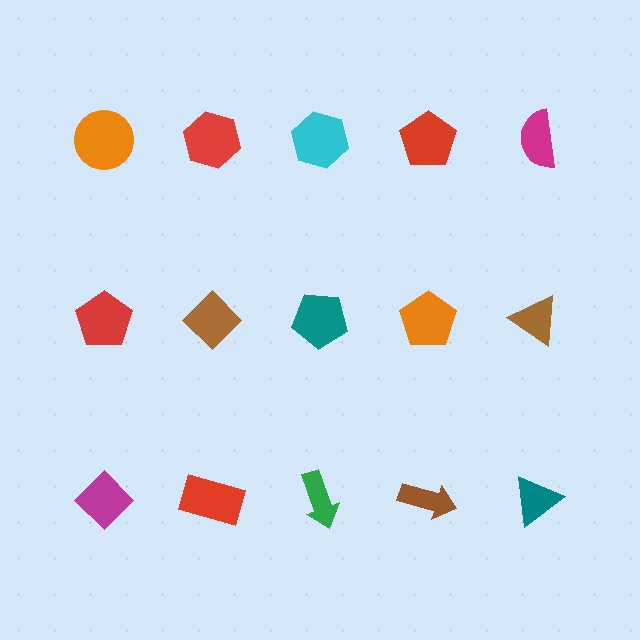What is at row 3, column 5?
A teal triangle.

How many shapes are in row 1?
5 shapes.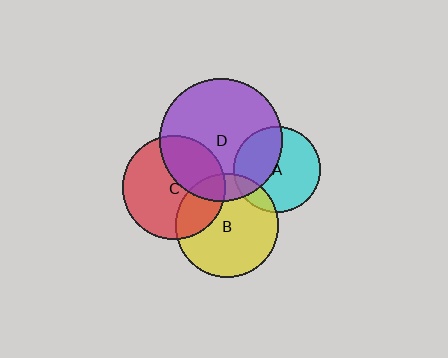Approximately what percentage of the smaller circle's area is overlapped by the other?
Approximately 15%.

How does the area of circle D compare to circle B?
Approximately 1.4 times.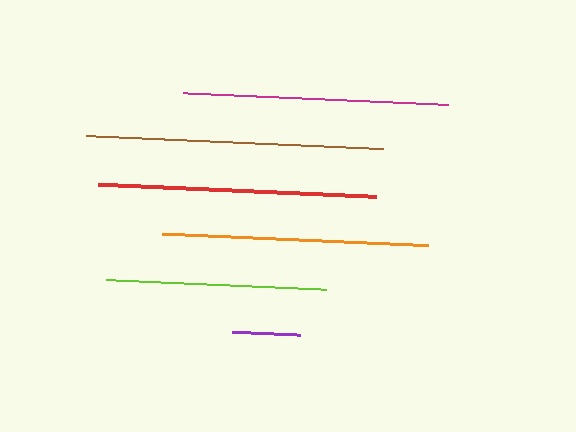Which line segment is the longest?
The brown line is the longest at approximately 297 pixels.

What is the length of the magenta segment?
The magenta segment is approximately 265 pixels long.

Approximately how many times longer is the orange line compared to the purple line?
The orange line is approximately 3.9 times the length of the purple line.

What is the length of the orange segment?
The orange segment is approximately 266 pixels long.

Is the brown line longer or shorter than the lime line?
The brown line is longer than the lime line.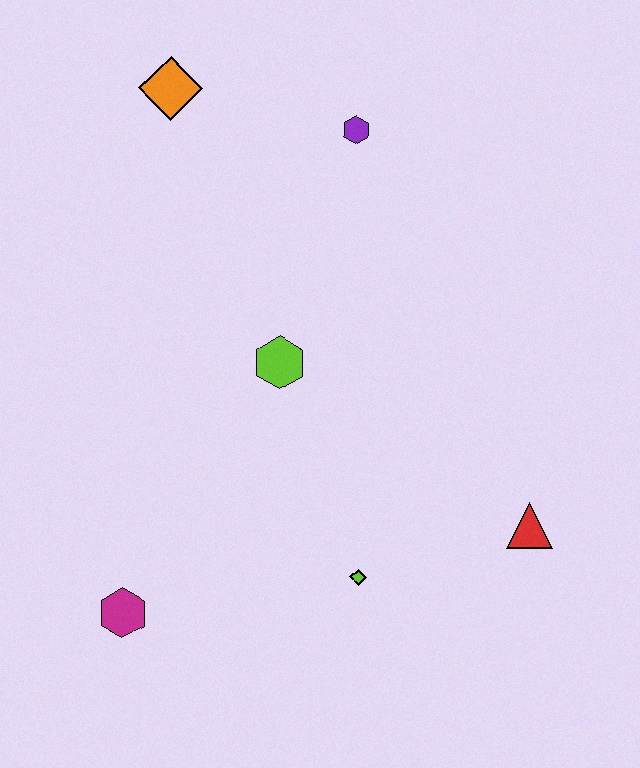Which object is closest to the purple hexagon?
The orange diamond is closest to the purple hexagon.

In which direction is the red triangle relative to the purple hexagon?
The red triangle is below the purple hexagon.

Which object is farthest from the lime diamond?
The orange diamond is farthest from the lime diamond.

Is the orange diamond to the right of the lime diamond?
No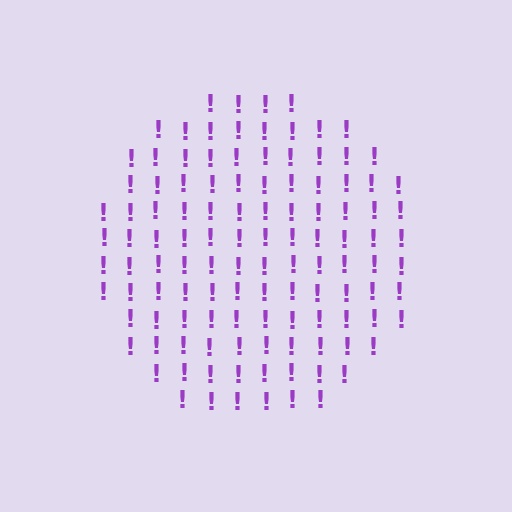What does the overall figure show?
The overall figure shows a circle.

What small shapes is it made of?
It is made of small exclamation marks.